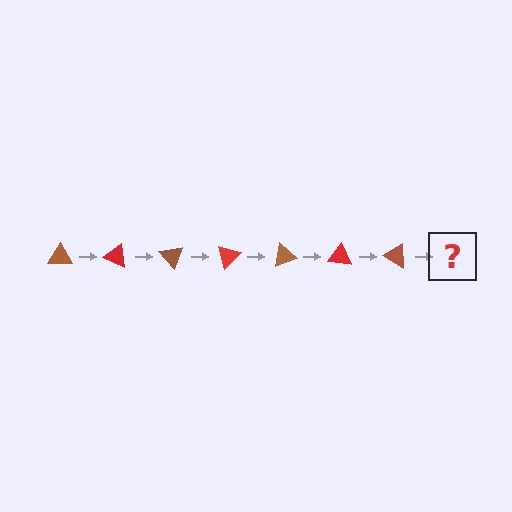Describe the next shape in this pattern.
It should be a red triangle, rotated 175 degrees from the start.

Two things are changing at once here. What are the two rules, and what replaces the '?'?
The two rules are that it rotates 25 degrees each step and the color cycles through brown and red. The '?' should be a red triangle, rotated 175 degrees from the start.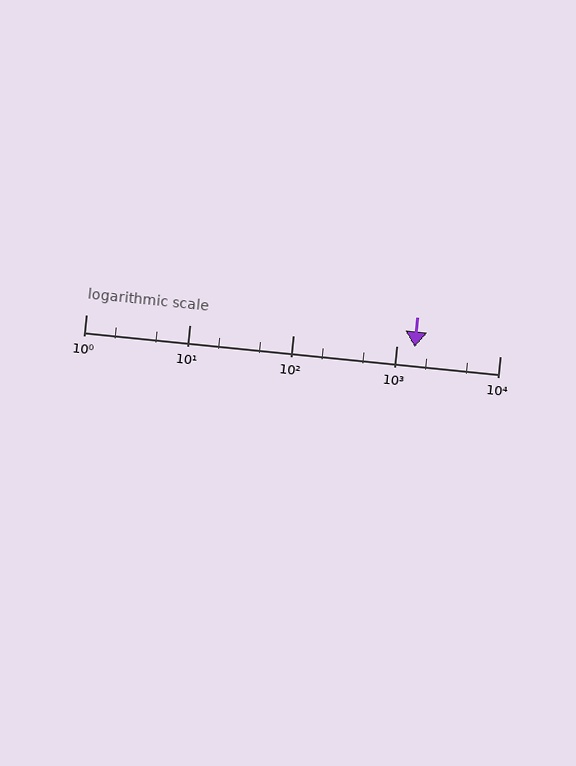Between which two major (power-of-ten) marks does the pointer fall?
The pointer is between 1000 and 10000.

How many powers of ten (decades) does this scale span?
The scale spans 4 decades, from 1 to 10000.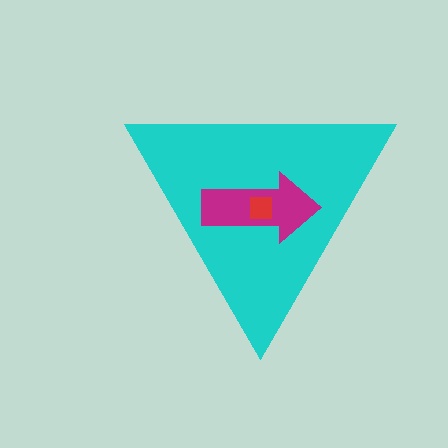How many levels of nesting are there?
3.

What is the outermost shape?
The cyan triangle.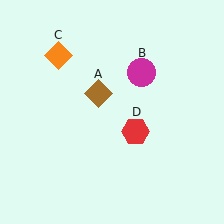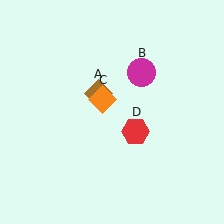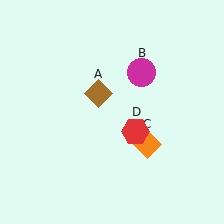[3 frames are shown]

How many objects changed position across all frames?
1 object changed position: orange diamond (object C).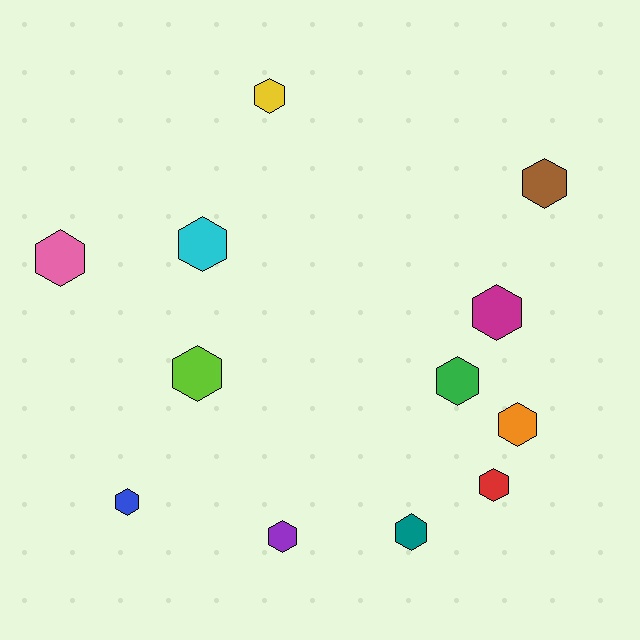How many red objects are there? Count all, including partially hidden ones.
There is 1 red object.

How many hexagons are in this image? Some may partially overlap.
There are 12 hexagons.